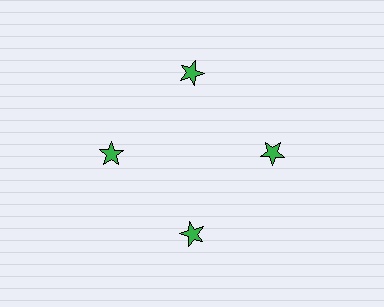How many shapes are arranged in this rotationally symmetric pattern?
There are 4 shapes, arranged in 4 groups of 1.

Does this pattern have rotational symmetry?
Yes, this pattern has 4-fold rotational symmetry. It looks the same after rotating 90 degrees around the center.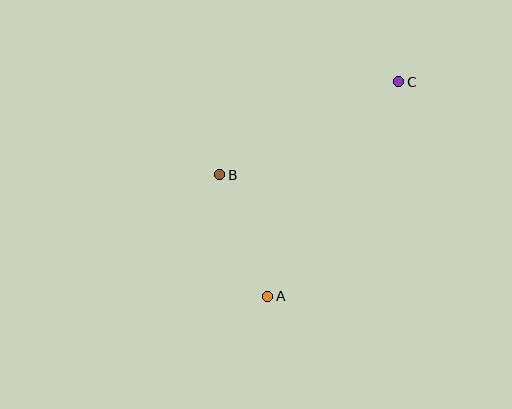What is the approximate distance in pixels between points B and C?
The distance between B and C is approximately 202 pixels.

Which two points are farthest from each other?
Points A and C are farthest from each other.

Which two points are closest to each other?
Points A and B are closest to each other.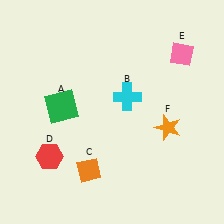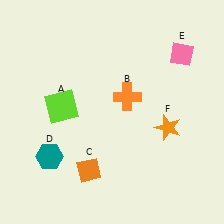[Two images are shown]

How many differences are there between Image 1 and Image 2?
There are 3 differences between the two images.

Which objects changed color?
A changed from green to lime. B changed from cyan to orange. D changed from red to teal.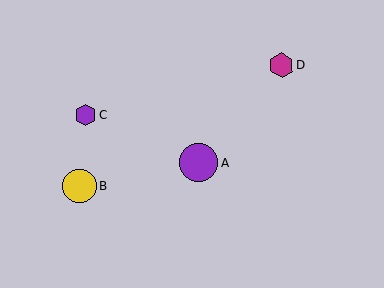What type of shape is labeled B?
Shape B is a yellow circle.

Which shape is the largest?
The purple circle (labeled A) is the largest.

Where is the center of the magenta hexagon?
The center of the magenta hexagon is at (281, 66).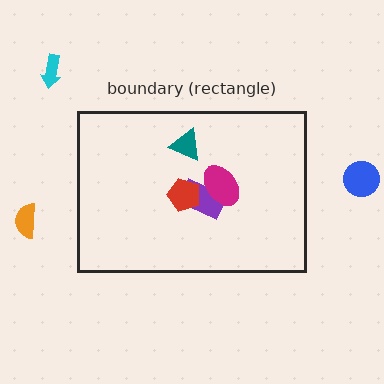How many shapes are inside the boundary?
4 inside, 3 outside.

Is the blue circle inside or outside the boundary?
Outside.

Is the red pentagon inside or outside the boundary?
Inside.